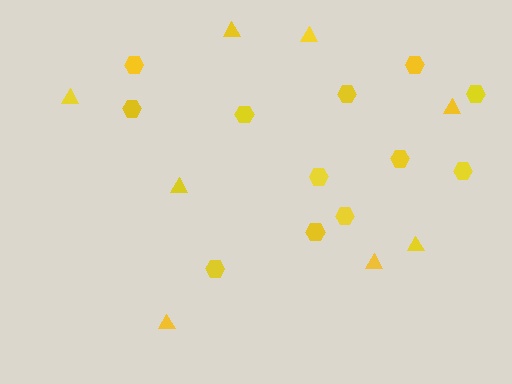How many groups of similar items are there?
There are 2 groups: one group of hexagons (12) and one group of triangles (8).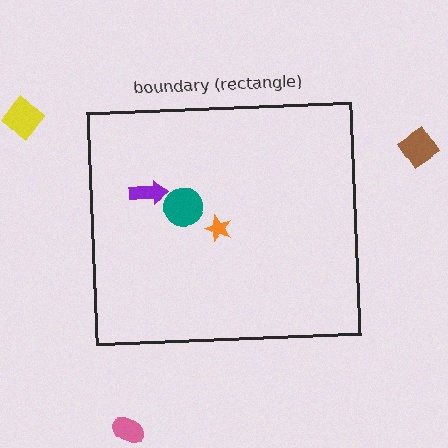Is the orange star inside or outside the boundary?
Inside.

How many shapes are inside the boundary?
3 inside, 3 outside.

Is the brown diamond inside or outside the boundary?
Outside.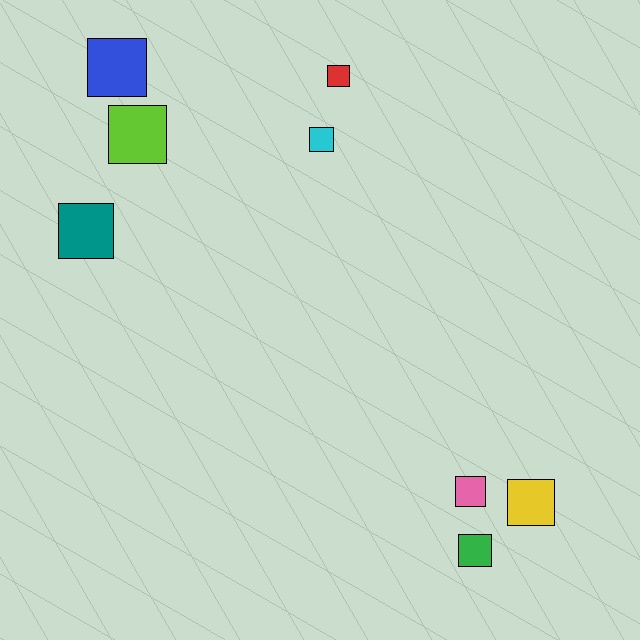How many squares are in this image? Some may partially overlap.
There are 8 squares.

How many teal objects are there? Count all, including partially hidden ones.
There is 1 teal object.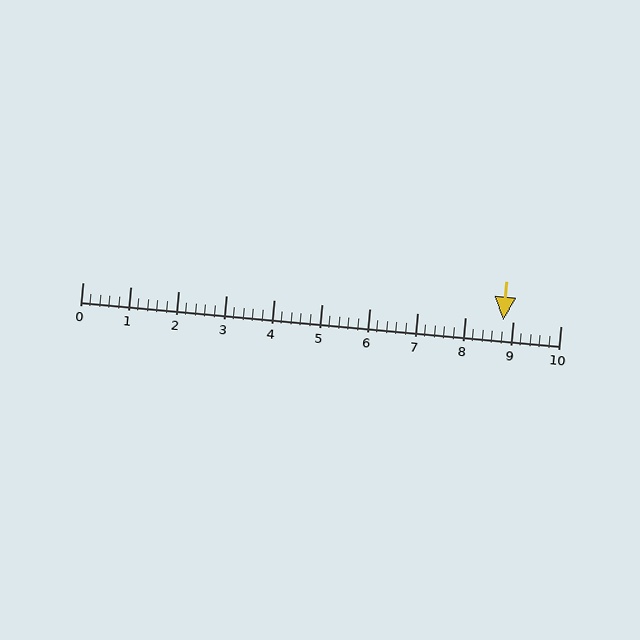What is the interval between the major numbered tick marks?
The major tick marks are spaced 1 units apart.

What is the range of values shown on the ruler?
The ruler shows values from 0 to 10.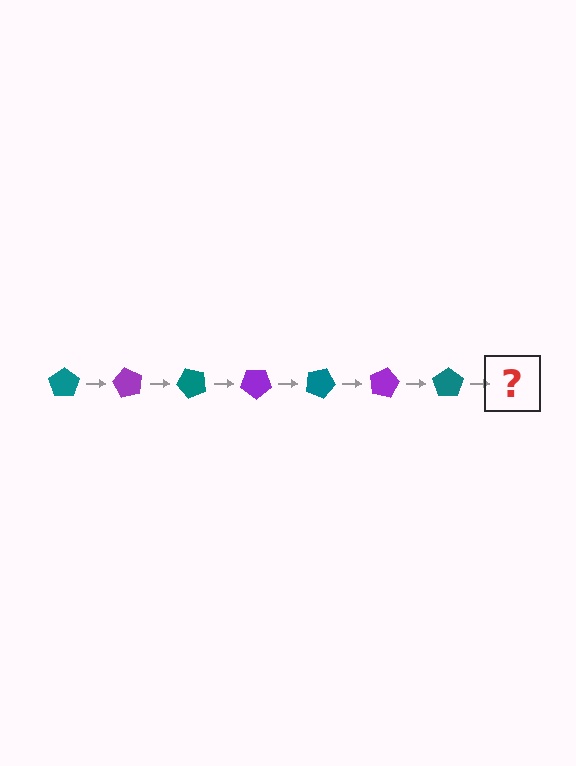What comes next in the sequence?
The next element should be a purple pentagon, rotated 420 degrees from the start.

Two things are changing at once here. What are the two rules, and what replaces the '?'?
The two rules are that it rotates 60 degrees each step and the color cycles through teal and purple. The '?' should be a purple pentagon, rotated 420 degrees from the start.